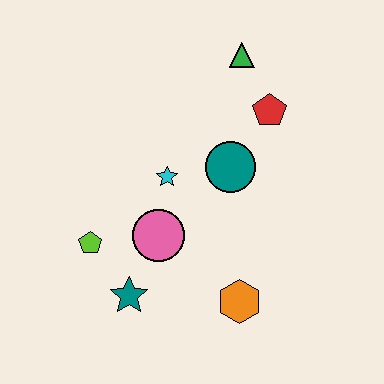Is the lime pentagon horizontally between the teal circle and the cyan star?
No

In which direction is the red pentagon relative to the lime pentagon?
The red pentagon is to the right of the lime pentagon.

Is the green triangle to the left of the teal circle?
No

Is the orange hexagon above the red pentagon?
No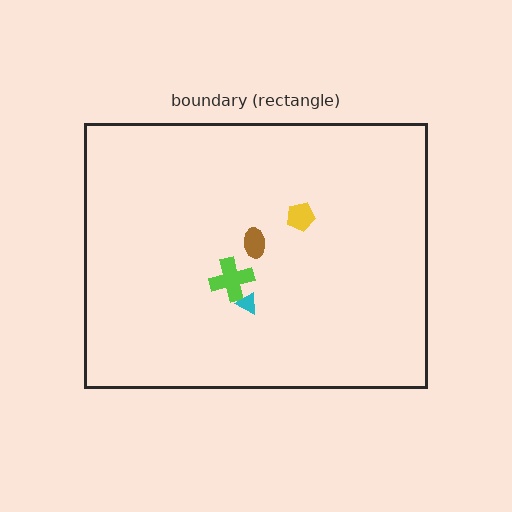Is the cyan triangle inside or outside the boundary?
Inside.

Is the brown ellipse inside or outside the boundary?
Inside.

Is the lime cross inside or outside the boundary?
Inside.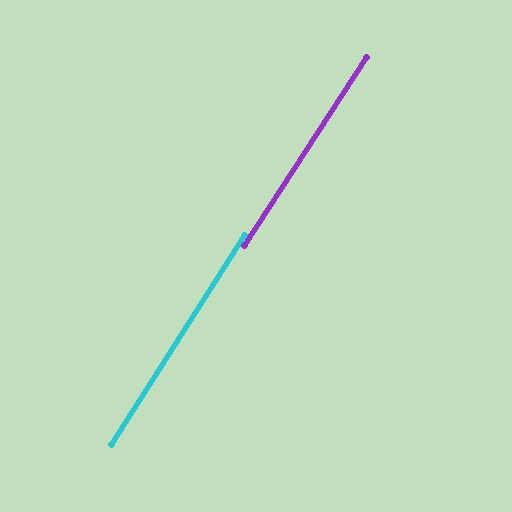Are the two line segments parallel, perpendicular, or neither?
Parallel — their directions differ by only 0.3°.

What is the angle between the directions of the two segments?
Approximately 0 degrees.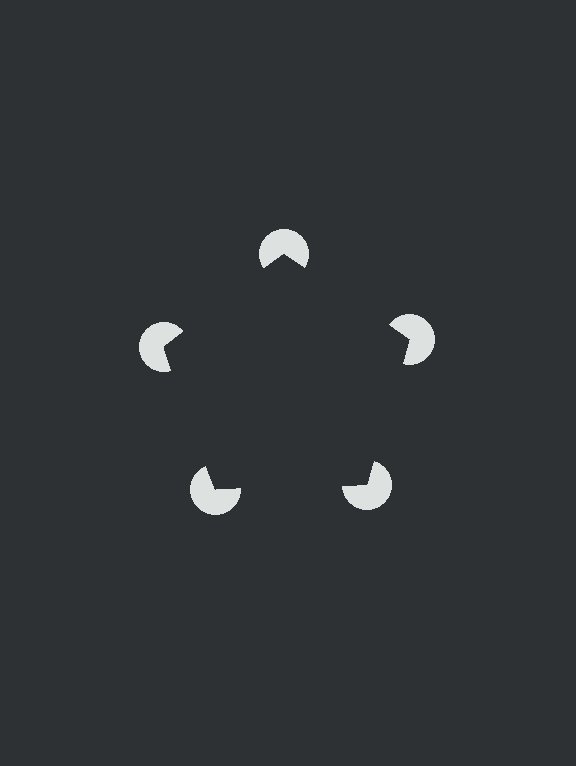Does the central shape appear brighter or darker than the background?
It typically appears slightly darker than the background, even though no actual brightness change is drawn.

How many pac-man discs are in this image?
There are 5 — one at each vertex of the illusory pentagon.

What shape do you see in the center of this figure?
An illusory pentagon — its edges are inferred from the aligned wedge cuts in the pac-man discs, not physically drawn.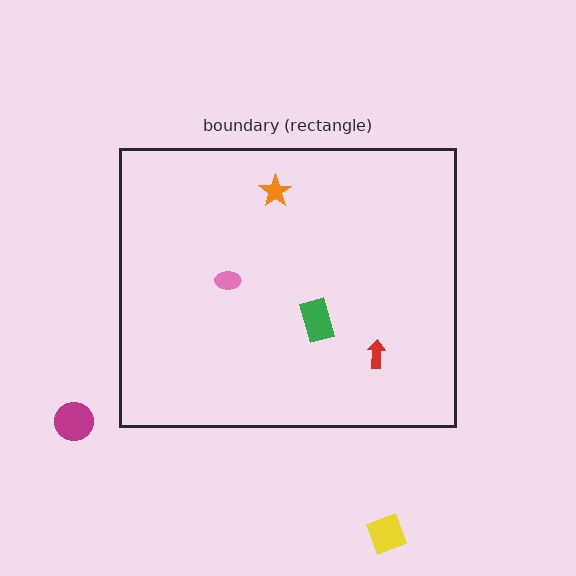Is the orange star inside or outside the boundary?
Inside.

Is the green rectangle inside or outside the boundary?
Inside.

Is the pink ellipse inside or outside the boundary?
Inside.